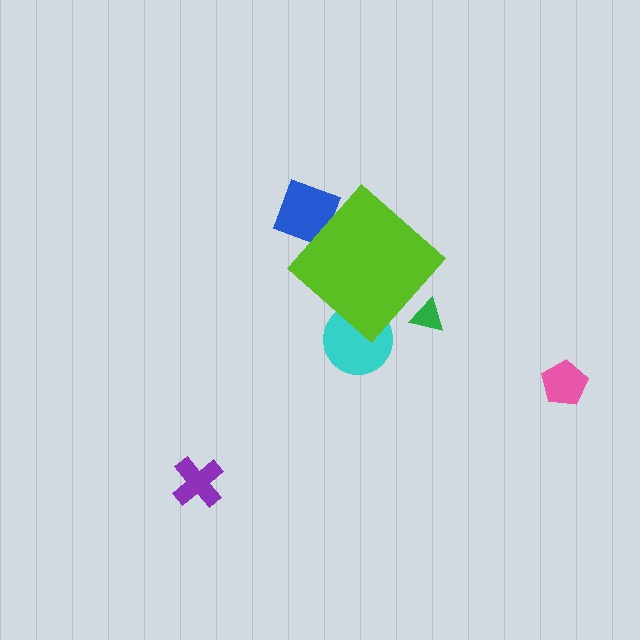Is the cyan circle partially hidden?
Yes, the cyan circle is partially hidden behind the lime diamond.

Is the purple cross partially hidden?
No, the purple cross is fully visible.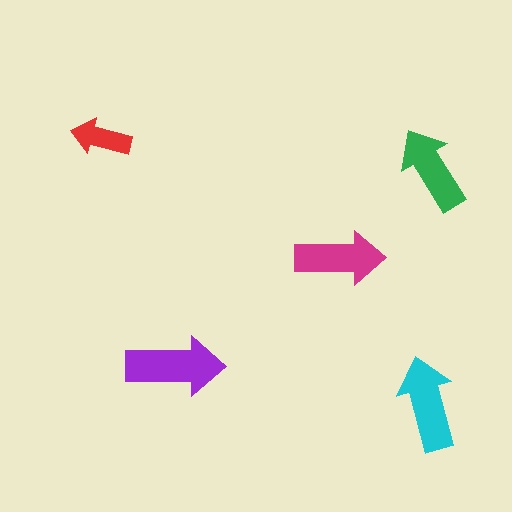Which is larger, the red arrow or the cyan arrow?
The cyan one.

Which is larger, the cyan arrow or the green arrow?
The cyan one.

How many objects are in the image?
There are 5 objects in the image.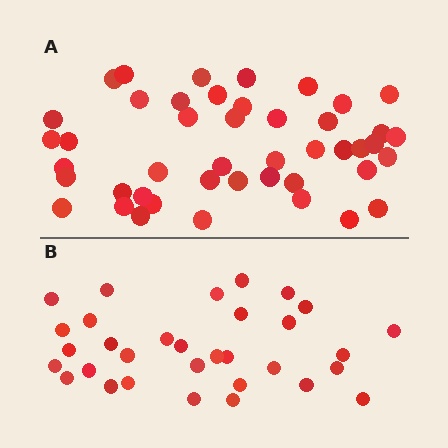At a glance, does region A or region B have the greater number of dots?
Region A (the top region) has more dots.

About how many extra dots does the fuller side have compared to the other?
Region A has approximately 15 more dots than region B.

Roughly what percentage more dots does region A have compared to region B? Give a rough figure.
About 40% more.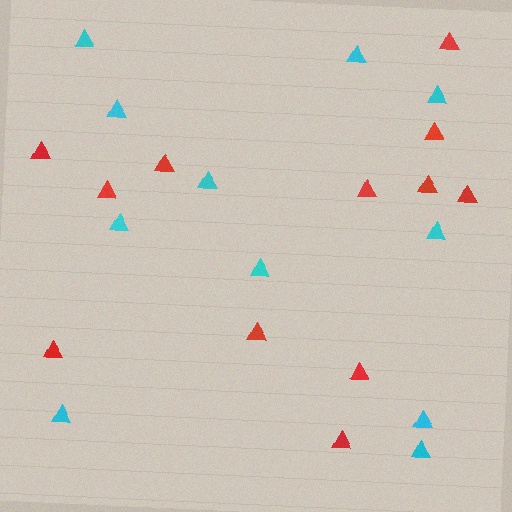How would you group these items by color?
There are 2 groups: one group of red triangles (12) and one group of cyan triangles (11).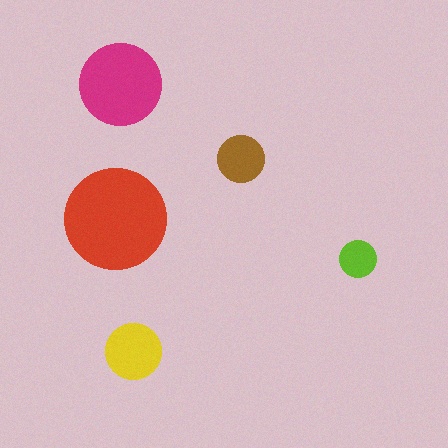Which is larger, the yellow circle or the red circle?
The red one.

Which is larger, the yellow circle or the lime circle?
The yellow one.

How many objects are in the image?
There are 5 objects in the image.